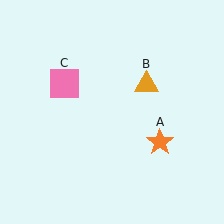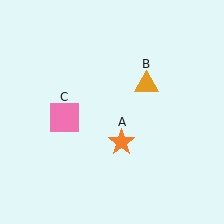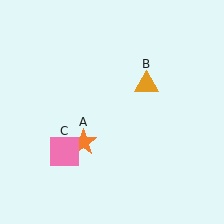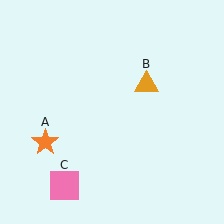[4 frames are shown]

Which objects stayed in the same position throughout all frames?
Orange triangle (object B) remained stationary.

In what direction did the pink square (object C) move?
The pink square (object C) moved down.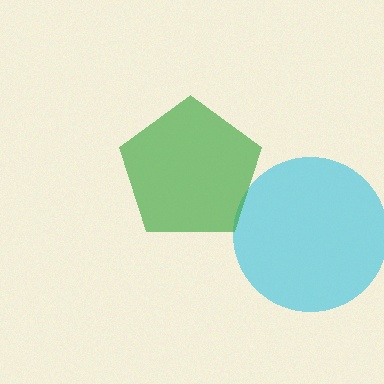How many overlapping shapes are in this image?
There are 2 overlapping shapes in the image.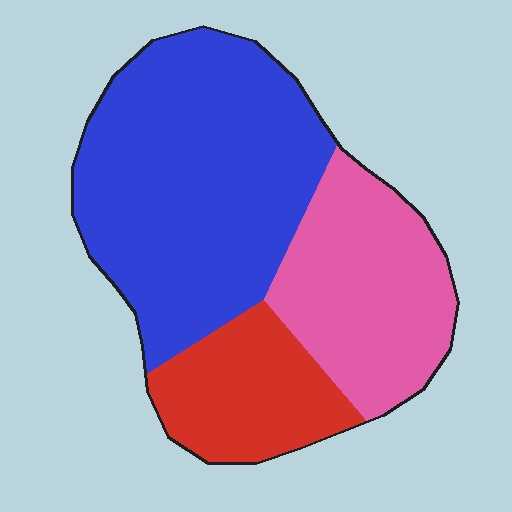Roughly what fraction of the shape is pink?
Pink covers about 30% of the shape.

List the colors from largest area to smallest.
From largest to smallest: blue, pink, red.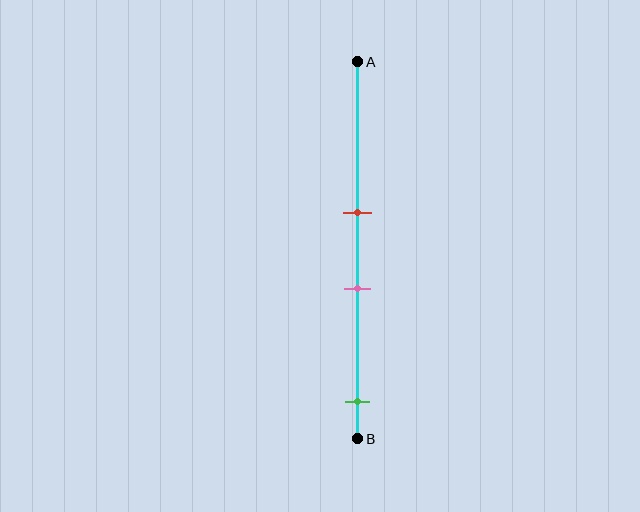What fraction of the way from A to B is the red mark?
The red mark is approximately 40% (0.4) of the way from A to B.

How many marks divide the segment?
There are 3 marks dividing the segment.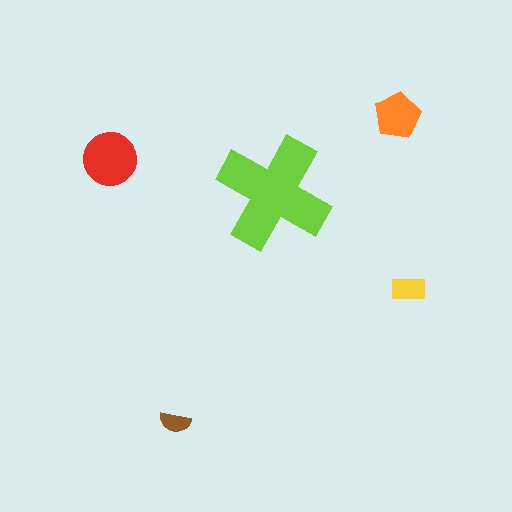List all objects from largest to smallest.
The lime cross, the red circle, the orange pentagon, the yellow rectangle, the brown semicircle.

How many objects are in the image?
There are 5 objects in the image.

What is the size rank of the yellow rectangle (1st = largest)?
4th.